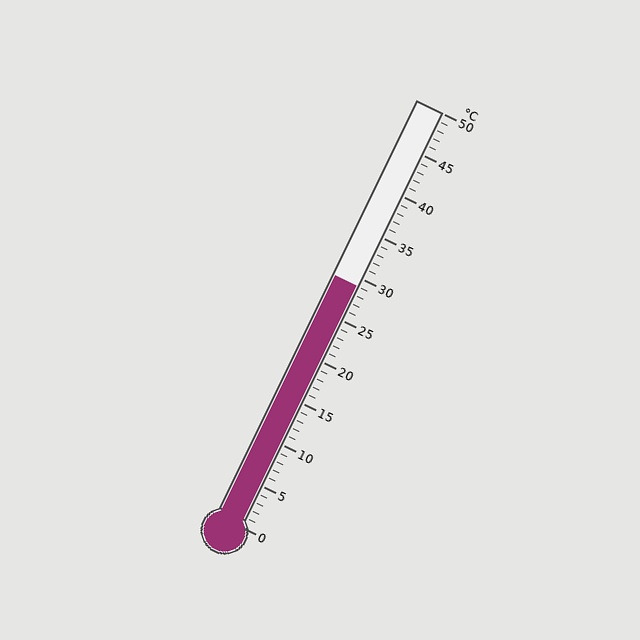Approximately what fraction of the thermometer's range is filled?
The thermometer is filled to approximately 60% of its range.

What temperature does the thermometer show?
The thermometer shows approximately 29°C.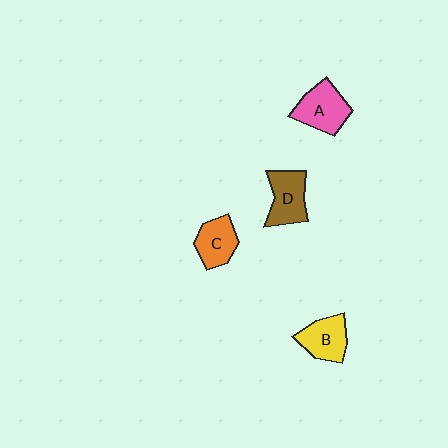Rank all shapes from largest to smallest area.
From largest to smallest: A (pink), D (brown), B (yellow), C (orange).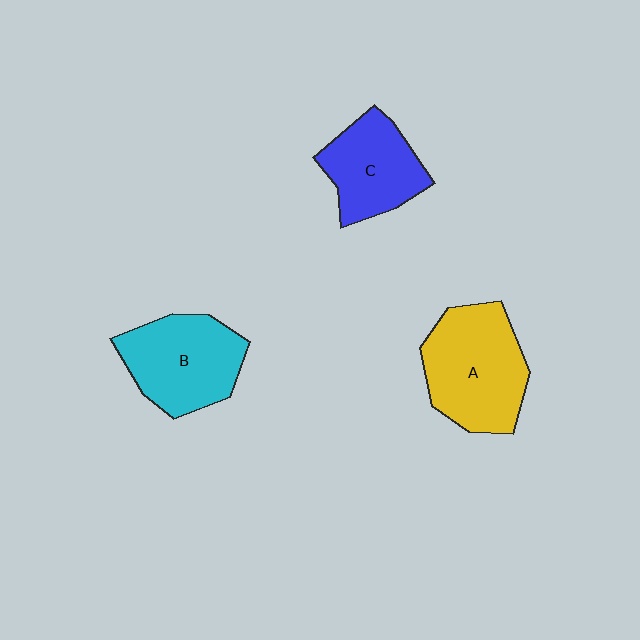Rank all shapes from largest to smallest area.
From largest to smallest: A (yellow), B (cyan), C (blue).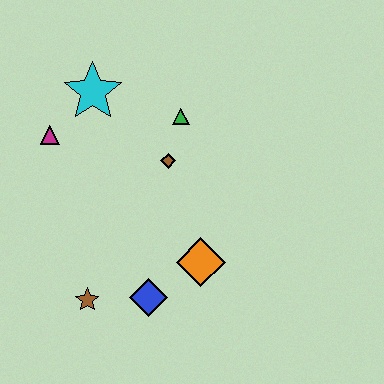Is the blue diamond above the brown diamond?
No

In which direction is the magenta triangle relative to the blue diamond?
The magenta triangle is above the blue diamond.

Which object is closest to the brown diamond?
The green triangle is closest to the brown diamond.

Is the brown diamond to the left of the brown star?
No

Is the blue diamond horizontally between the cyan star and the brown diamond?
Yes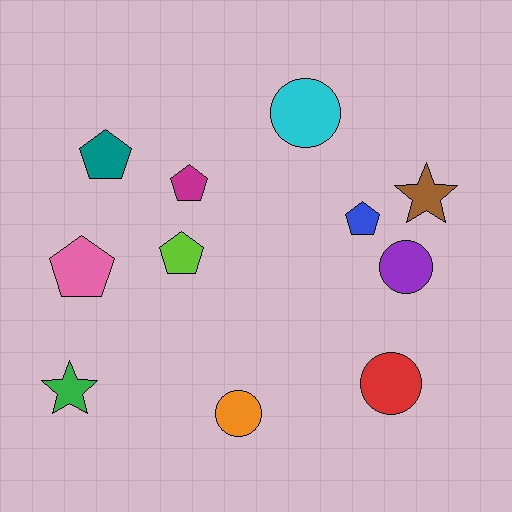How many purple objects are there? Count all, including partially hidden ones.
There is 1 purple object.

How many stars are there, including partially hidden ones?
There are 2 stars.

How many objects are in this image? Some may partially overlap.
There are 11 objects.